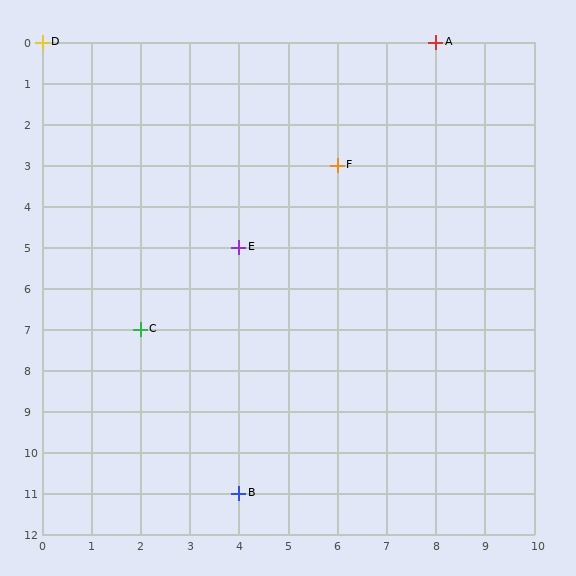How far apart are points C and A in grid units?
Points C and A are 6 columns and 7 rows apart (about 9.2 grid units diagonally).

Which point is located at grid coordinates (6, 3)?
Point F is at (6, 3).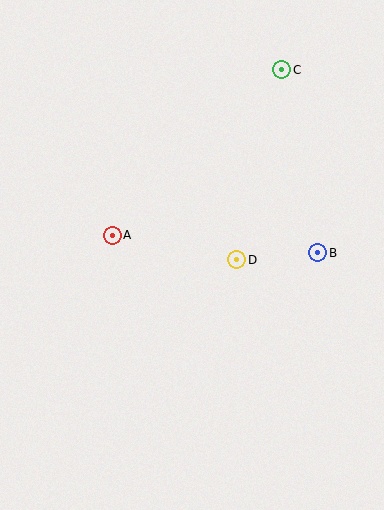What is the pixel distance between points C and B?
The distance between C and B is 187 pixels.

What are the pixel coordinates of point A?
Point A is at (112, 235).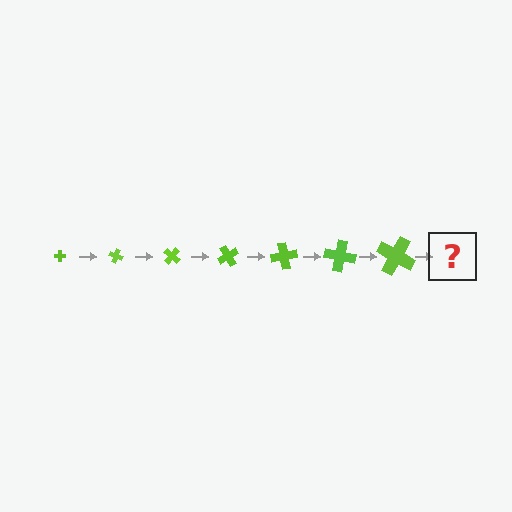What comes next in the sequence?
The next element should be a cross, larger than the previous one and rotated 140 degrees from the start.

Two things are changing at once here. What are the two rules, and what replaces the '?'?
The two rules are that the cross grows larger each step and it rotates 20 degrees each step. The '?' should be a cross, larger than the previous one and rotated 140 degrees from the start.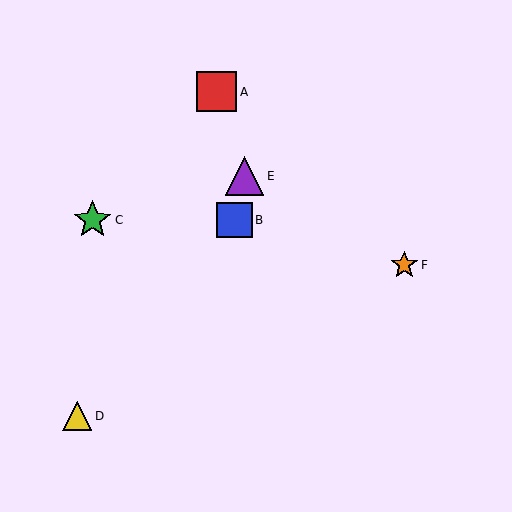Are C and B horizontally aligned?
Yes, both are at y≈220.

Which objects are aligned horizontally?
Objects B, C are aligned horizontally.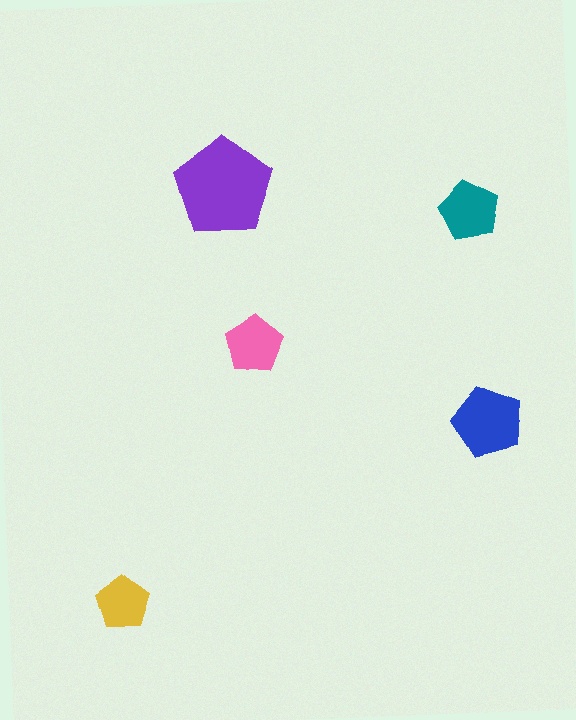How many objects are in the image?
There are 5 objects in the image.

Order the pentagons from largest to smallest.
the purple one, the blue one, the teal one, the pink one, the yellow one.